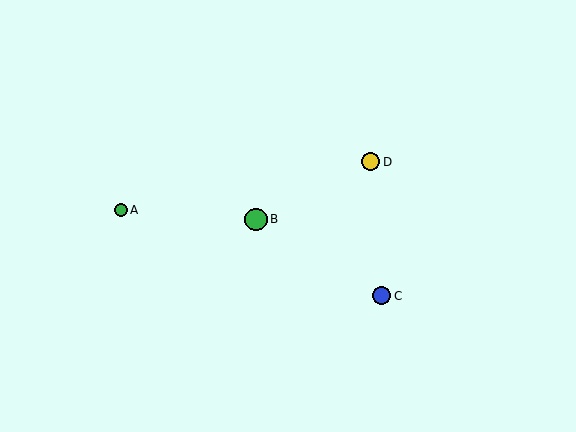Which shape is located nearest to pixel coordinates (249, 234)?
The green circle (labeled B) at (256, 219) is nearest to that location.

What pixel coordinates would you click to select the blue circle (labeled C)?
Click at (382, 296) to select the blue circle C.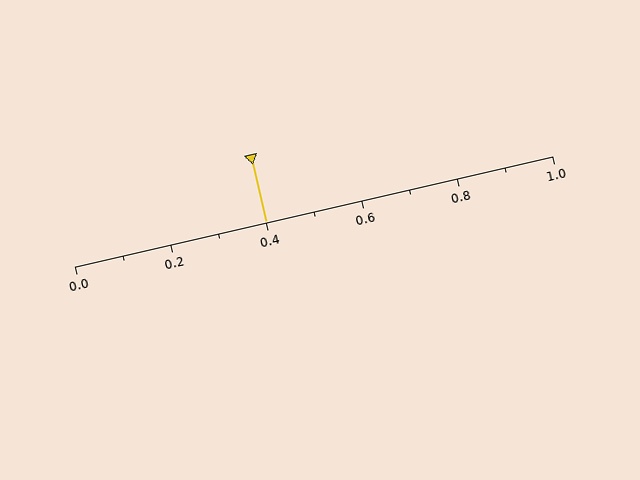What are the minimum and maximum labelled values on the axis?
The axis runs from 0.0 to 1.0.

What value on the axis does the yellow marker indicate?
The marker indicates approximately 0.4.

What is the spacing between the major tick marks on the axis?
The major ticks are spaced 0.2 apart.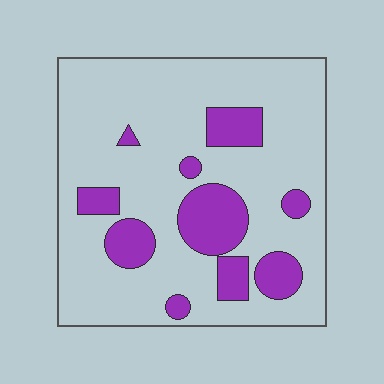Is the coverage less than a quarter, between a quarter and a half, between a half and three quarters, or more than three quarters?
Less than a quarter.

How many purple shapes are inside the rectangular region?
10.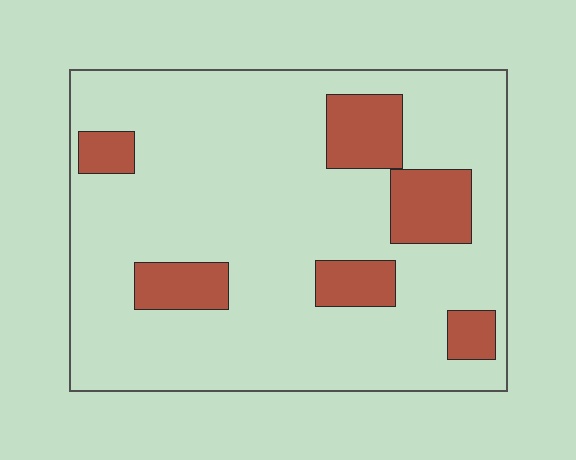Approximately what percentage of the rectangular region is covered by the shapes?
Approximately 20%.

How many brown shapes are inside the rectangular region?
6.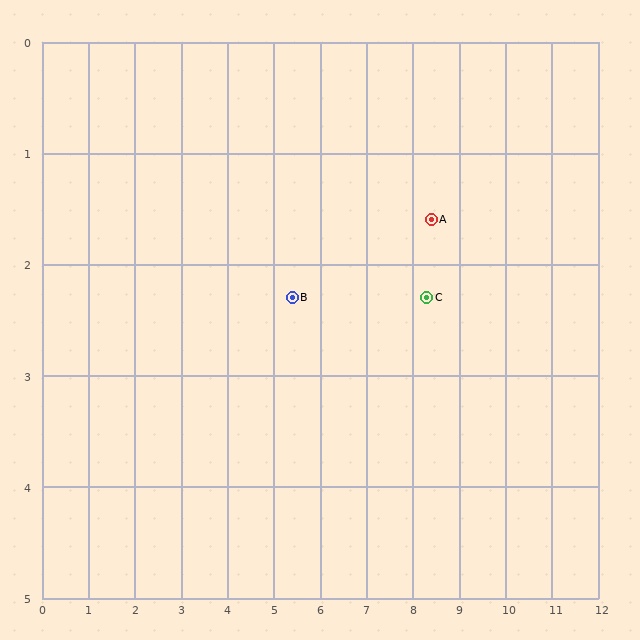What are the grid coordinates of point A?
Point A is at approximately (8.4, 1.6).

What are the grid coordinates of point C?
Point C is at approximately (8.3, 2.3).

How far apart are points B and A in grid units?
Points B and A are about 3.1 grid units apart.